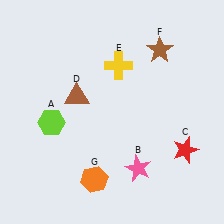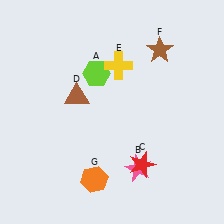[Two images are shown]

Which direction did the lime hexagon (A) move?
The lime hexagon (A) moved up.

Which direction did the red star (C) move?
The red star (C) moved left.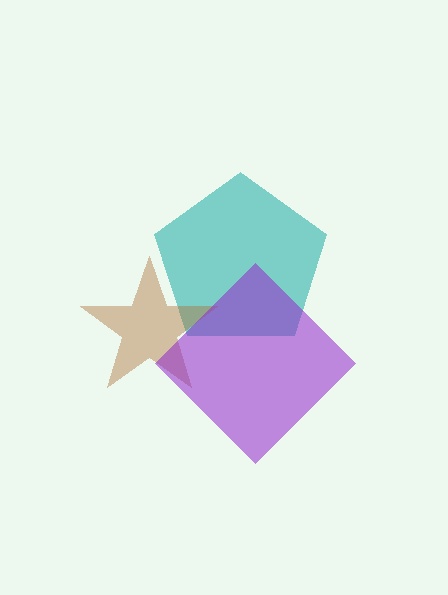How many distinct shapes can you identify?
There are 3 distinct shapes: a teal pentagon, a brown star, a purple diamond.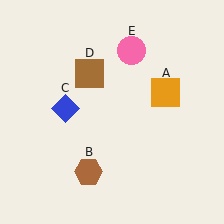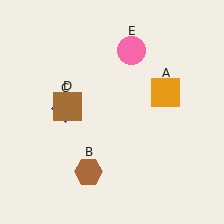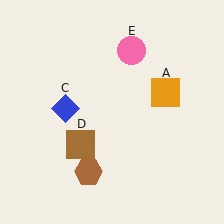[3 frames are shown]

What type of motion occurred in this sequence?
The brown square (object D) rotated counterclockwise around the center of the scene.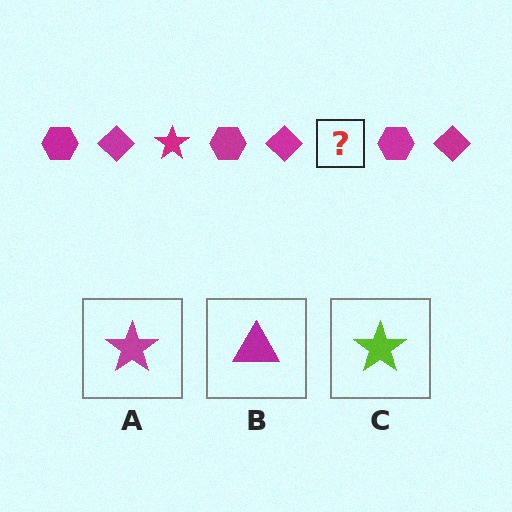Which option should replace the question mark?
Option A.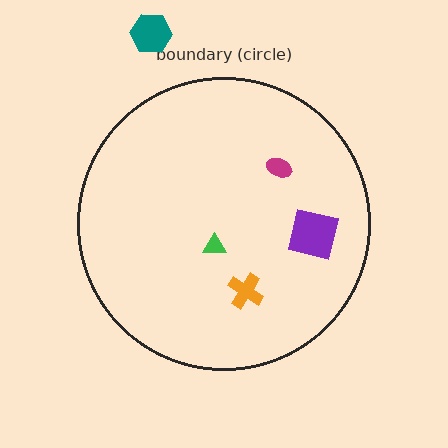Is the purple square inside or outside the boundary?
Inside.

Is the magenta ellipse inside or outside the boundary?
Inside.